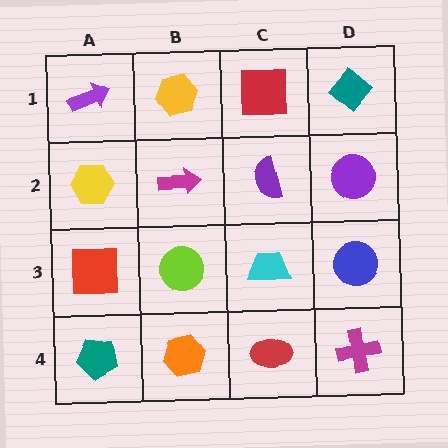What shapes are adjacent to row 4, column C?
A cyan trapezoid (row 3, column C), an orange hexagon (row 4, column B), a magenta cross (row 4, column D).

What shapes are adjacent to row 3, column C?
A purple semicircle (row 2, column C), a red ellipse (row 4, column C), a lime circle (row 3, column B), a blue circle (row 3, column D).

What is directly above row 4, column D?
A blue circle.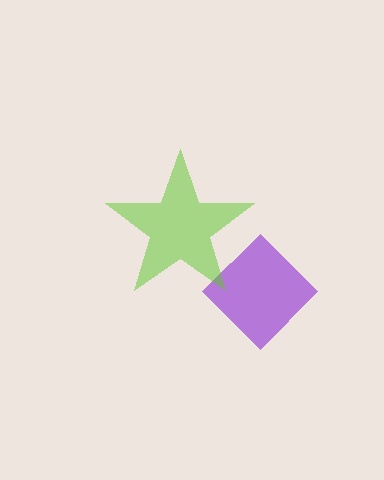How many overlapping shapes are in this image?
There are 2 overlapping shapes in the image.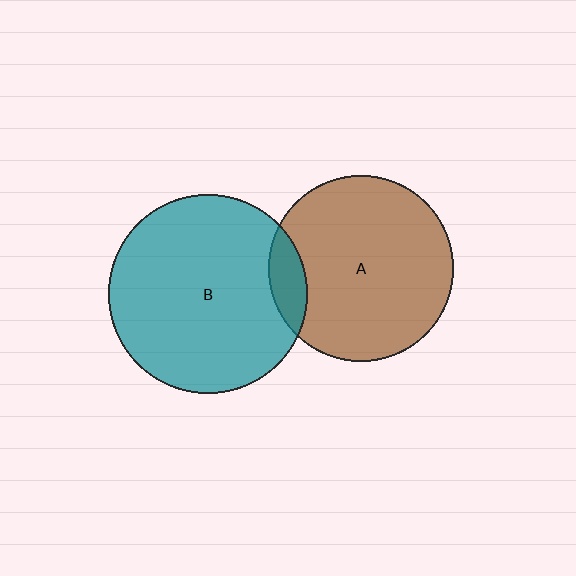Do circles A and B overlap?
Yes.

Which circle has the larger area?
Circle B (teal).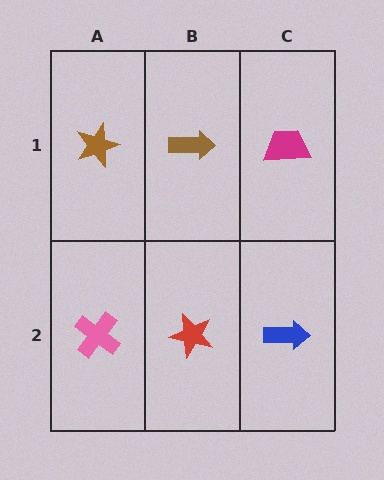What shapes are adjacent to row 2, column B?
A brown arrow (row 1, column B), a pink cross (row 2, column A), a blue arrow (row 2, column C).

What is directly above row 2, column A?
A brown star.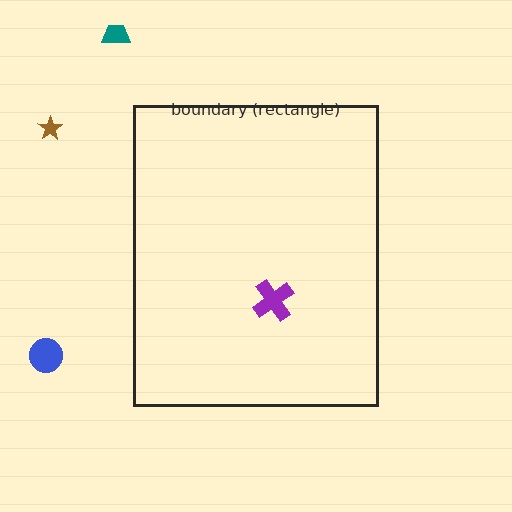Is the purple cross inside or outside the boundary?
Inside.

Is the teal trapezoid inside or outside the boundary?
Outside.